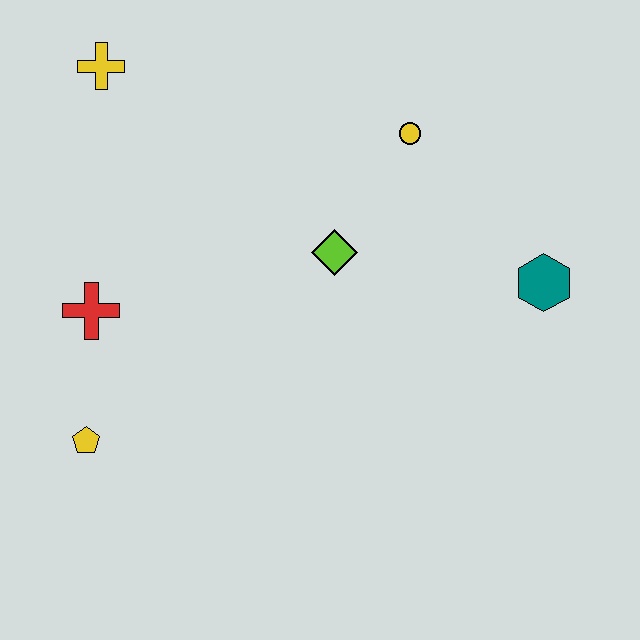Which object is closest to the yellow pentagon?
The red cross is closest to the yellow pentagon.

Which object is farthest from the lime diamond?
The yellow pentagon is farthest from the lime diamond.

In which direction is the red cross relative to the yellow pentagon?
The red cross is above the yellow pentagon.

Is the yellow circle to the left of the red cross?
No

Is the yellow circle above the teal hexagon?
Yes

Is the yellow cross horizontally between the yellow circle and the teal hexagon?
No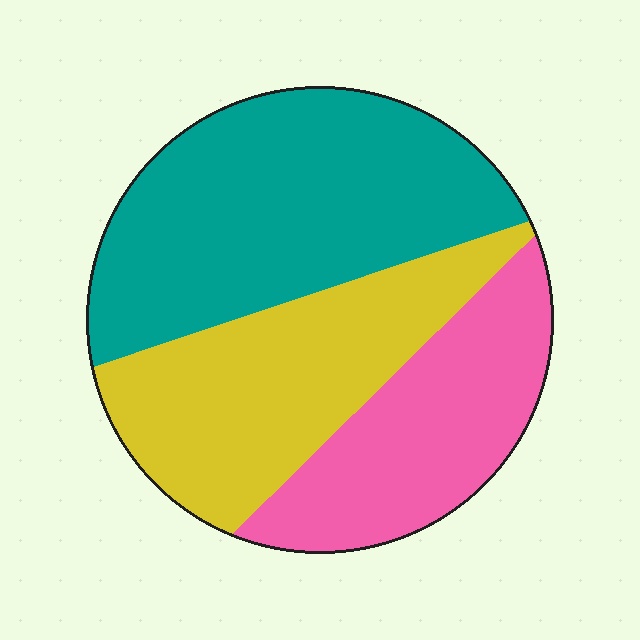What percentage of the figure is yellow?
Yellow takes up about one third (1/3) of the figure.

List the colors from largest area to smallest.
From largest to smallest: teal, yellow, pink.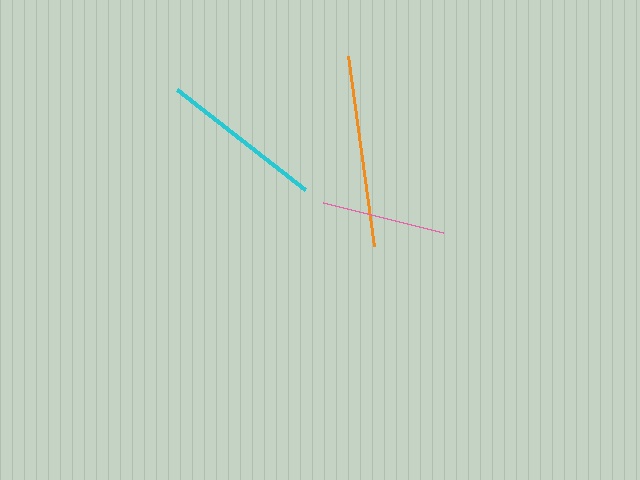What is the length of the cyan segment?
The cyan segment is approximately 163 pixels long.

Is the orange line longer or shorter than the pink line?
The orange line is longer than the pink line.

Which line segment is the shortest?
The pink line is the shortest at approximately 124 pixels.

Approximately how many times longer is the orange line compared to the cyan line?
The orange line is approximately 1.2 times the length of the cyan line.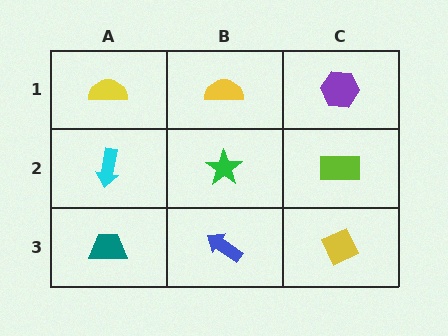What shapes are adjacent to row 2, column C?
A purple hexagon (row 1, column C), a yellow diamond (row 3, column C), a green star (row 2, column B).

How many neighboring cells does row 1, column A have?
2.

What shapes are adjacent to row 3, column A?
A cyan arrow (row 2, column A), a blue arrow (row 3, column B).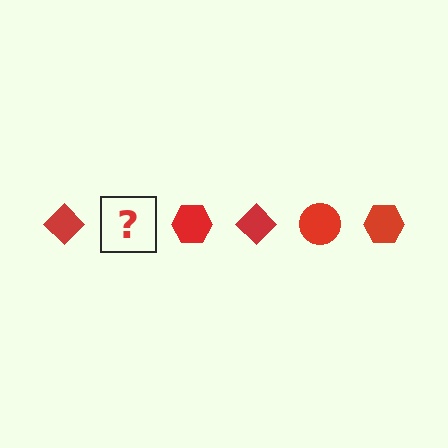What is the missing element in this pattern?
The missing element is a red circle.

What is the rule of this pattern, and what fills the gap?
The rule is that the pattern cycles through diamond, circle, hexagon shapes in red. The gap should be filled with a red circle.